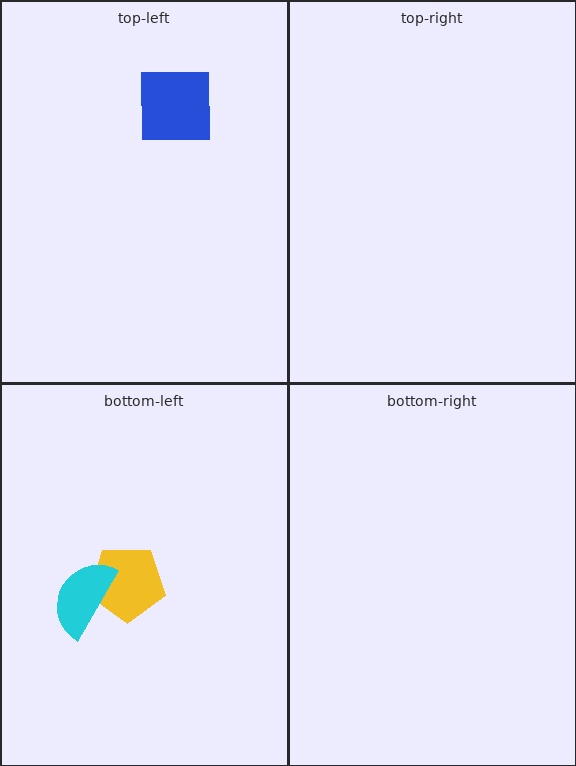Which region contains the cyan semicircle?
The bottom-left region.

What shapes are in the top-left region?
The blue square.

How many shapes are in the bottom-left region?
2.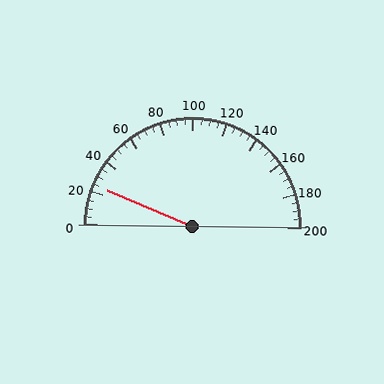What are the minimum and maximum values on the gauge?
The gauge ranges from 0 to 200.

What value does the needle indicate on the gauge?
The needle indicates approximately 25.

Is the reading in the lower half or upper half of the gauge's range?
The reading is in the lower half of the range (0 to 200).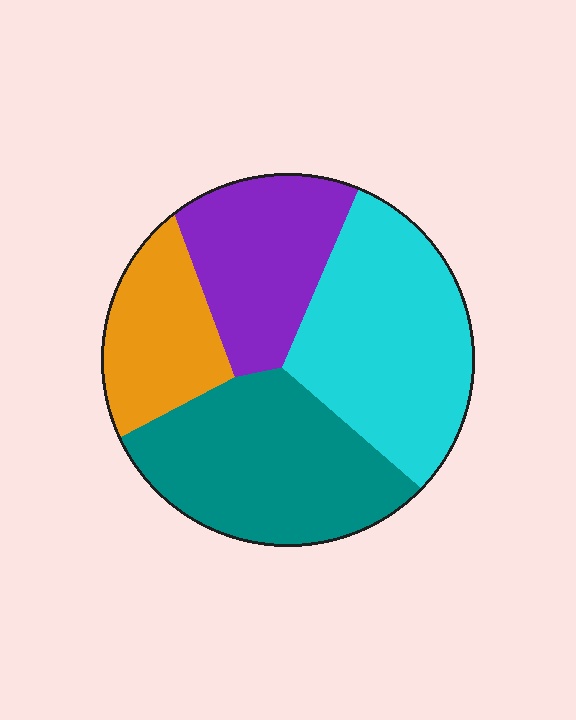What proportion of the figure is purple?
Purple takes up about one fifth (1/5) of the figure.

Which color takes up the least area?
Orange, at roughly 15%.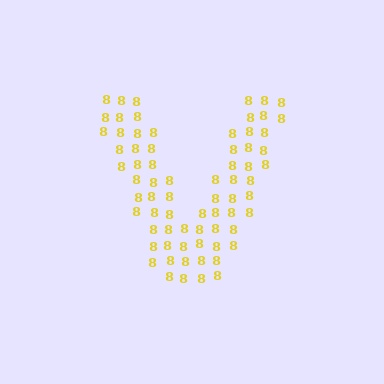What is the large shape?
The large shape is the letter V.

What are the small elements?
The small elements are digit 8's.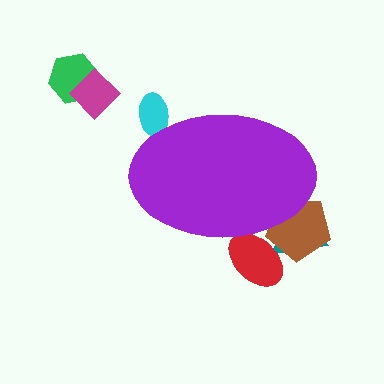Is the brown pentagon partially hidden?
Yes, the brown pentagon is partially hidden behind the purple ellipse.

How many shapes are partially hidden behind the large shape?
4 shapes are partially hidden.